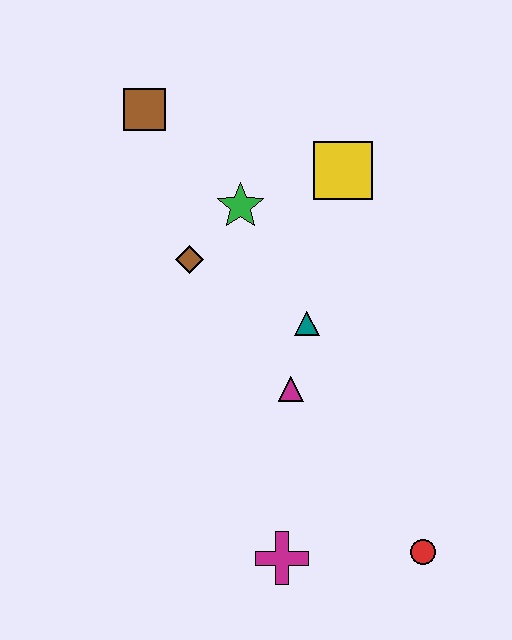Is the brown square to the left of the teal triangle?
Yes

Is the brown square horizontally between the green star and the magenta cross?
No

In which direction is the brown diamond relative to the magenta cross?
The brown diamond is above the magenta cross.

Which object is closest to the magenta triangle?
The teal triangle is closest to the magenta triangle.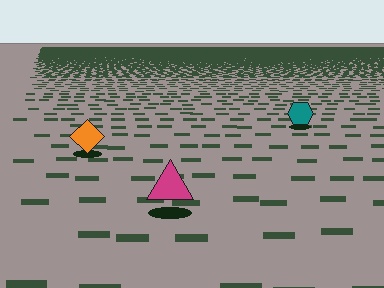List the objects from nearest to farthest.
From nearest to farthest: the magenta triangle, the orange diamond, the teal hexagon.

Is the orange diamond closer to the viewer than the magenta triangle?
No. The magenta triangle is closer — you can tell from the texture gradient: the ground texture is coarser near it.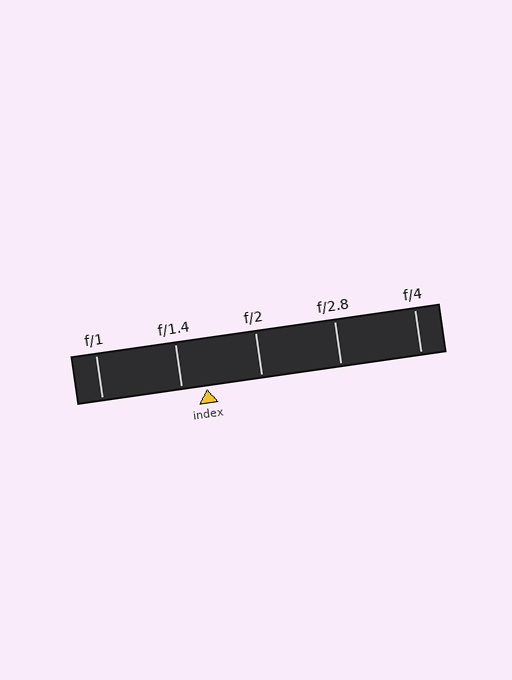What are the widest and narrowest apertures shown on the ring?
The widest aperture shown is f/1 and the narrowest is f/4.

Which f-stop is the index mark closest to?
The index mark is closest to f/1.4.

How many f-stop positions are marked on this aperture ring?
There are 5 f-stop positions marked.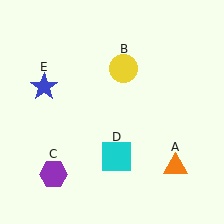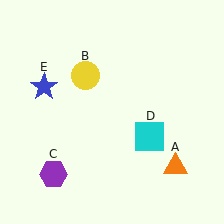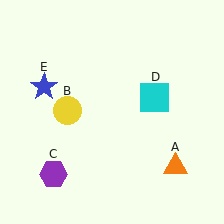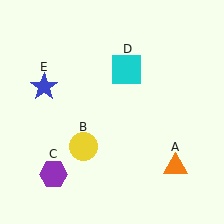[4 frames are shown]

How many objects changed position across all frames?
2 objects changed position: yellow circle (object B), cyan square (object D).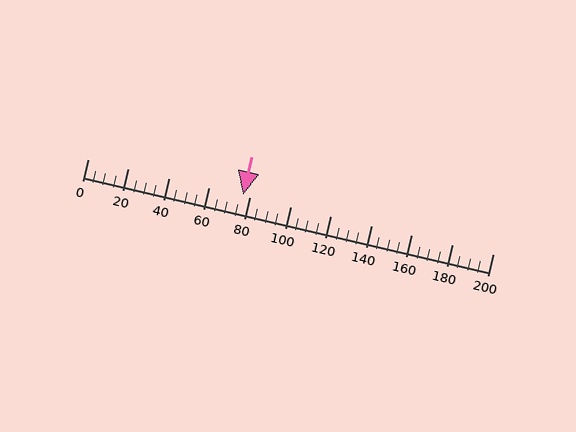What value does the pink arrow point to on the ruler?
The pink arrow points to approximately 77.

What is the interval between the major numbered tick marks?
The major tick marks are spaced 20 units apart.